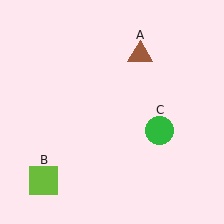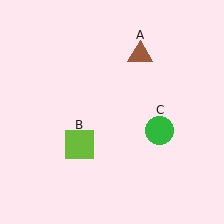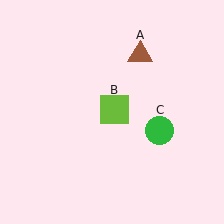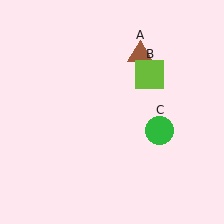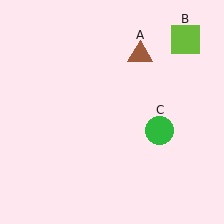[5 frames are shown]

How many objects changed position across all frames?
1 object changed position: lime square (object B).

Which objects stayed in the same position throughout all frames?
Brown triangle (object A) and green circle (object C) remained stationary.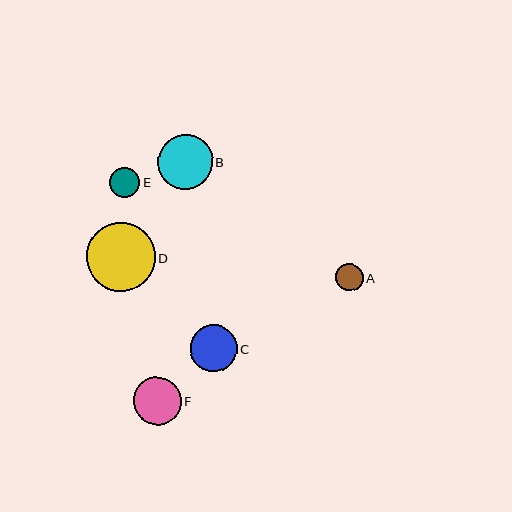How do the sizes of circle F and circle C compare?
Circle F and circle C are approximately the same size.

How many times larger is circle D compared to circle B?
Circle D is approximately 1.3 times the size of circle B.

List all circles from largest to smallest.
From largest to smallest: D, B, F, C, E, A.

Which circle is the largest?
Circle D is the largest with a size of approximately 69 pixels.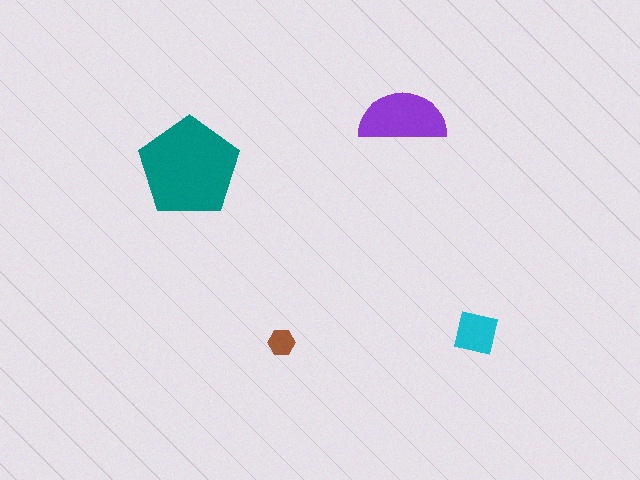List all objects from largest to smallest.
The teal pentagon, the purple semicircle, the cyan square, the brown hexagon.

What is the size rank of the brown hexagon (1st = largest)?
4th.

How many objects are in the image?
There are 4 objects in the image.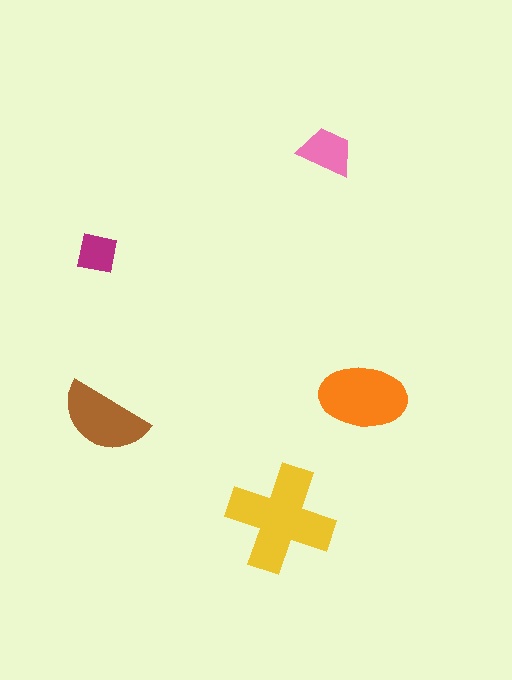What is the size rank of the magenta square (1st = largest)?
5th.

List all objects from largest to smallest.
The yellow cross, the orange ellipse, the brown semicircle, the pink trapezoid, the magenta square.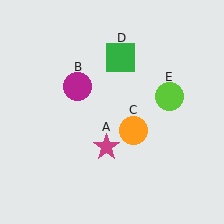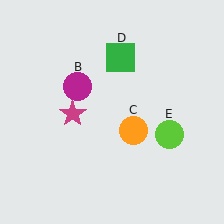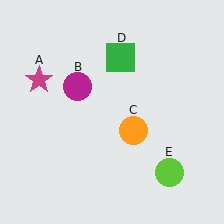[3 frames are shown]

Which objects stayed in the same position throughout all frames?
Magenta circle (object B) and orange circle (object C) and green square (object D) remained stationary.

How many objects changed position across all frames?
2 objects changed position: magenta star (object A), lime circle (object E).